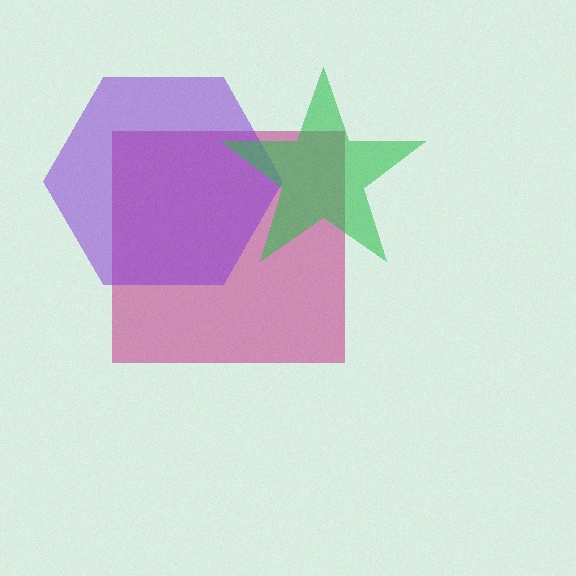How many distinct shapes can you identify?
There are 3 distinct shapes: a magenta square, a purple hexagon, a green star.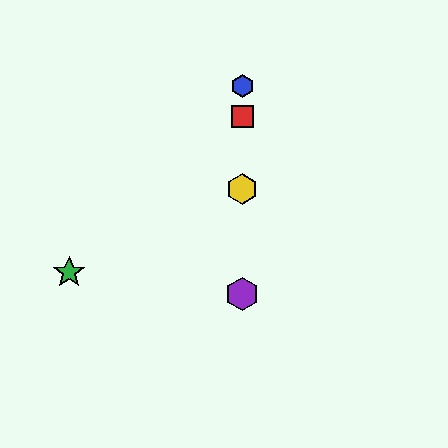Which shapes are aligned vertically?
The red square, the blue hexagon, the yellow hexagon, the purple hexagon are aligned vertically.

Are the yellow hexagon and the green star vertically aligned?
No, the yellow hexagon is at x≈242 and the green star is at x≈69.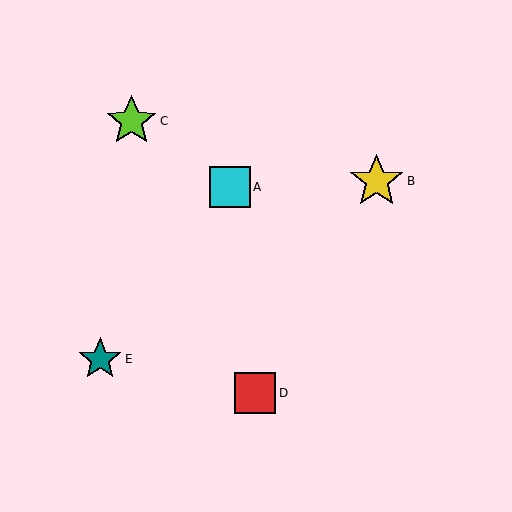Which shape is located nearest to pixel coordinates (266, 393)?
The red square (labeled D) at (255, 393) is nearest to that location.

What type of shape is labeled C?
Shape C is a lime star.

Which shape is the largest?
The yellow star (labeled B) is the largest.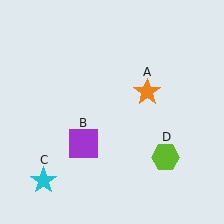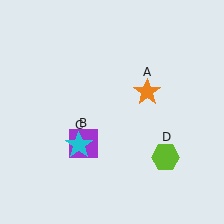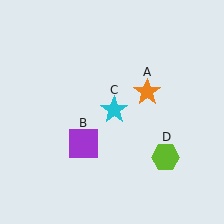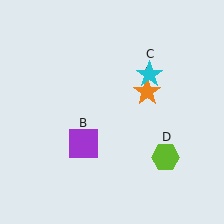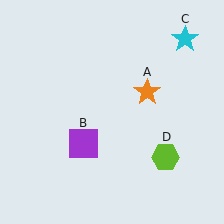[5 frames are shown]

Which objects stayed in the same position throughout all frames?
Orange star (object A) and purple square (object B) and lime hexagon (object D) remained stationary.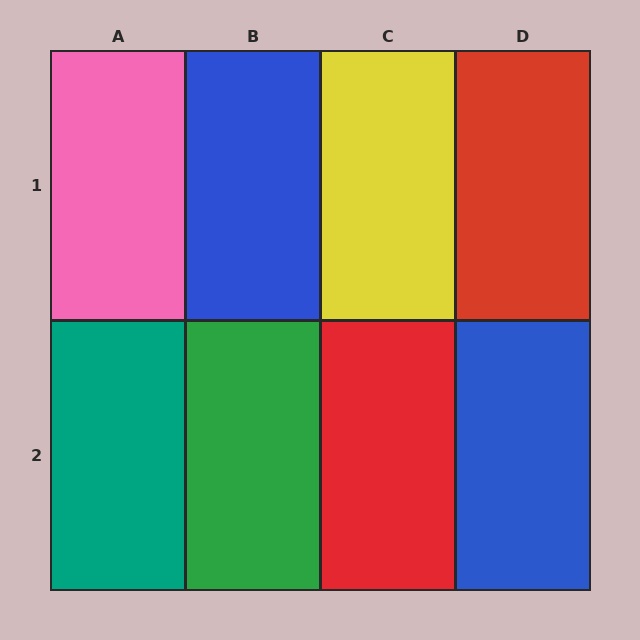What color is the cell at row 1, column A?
Pink.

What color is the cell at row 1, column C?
Yellow.